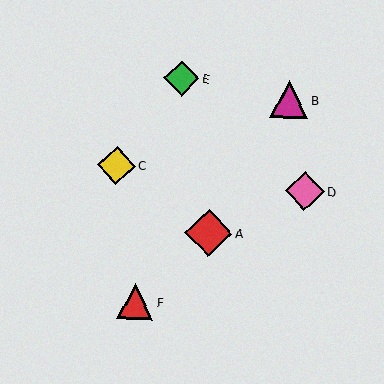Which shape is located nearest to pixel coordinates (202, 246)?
The red diamond (labeled A) at (209, 233) is nearest to that location.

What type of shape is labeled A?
Shape A is a red diamond.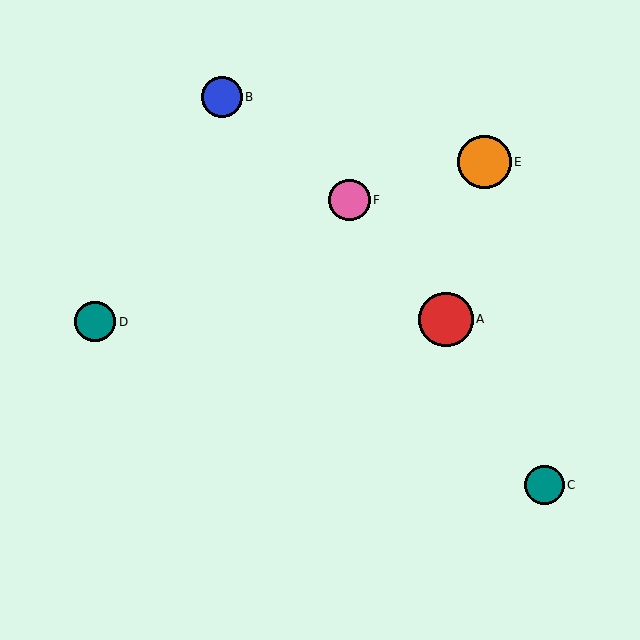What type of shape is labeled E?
Shape E is an orange circle.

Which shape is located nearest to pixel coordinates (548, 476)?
The teal circle (labeled C) at (545, 485) is nearest to that location.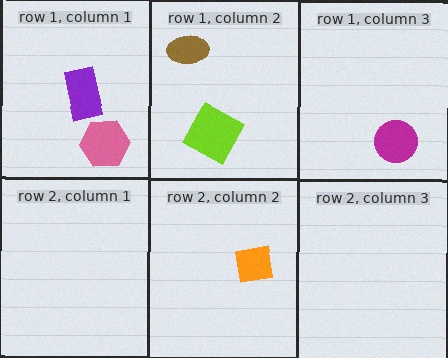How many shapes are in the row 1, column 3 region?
1.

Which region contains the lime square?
The row 1, column 2 region.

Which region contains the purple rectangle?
The row 1, column 1 region.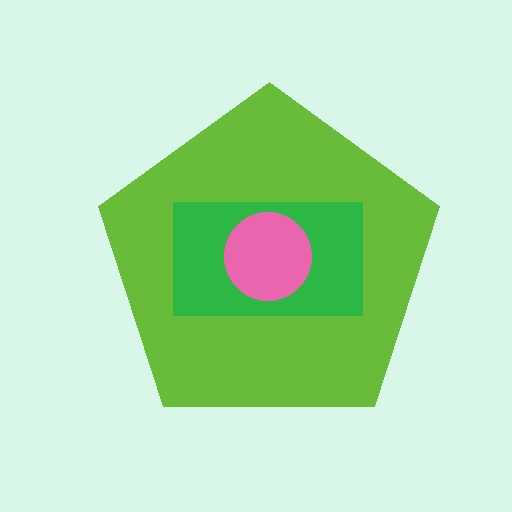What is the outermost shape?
The lime pentagon.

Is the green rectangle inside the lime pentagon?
Yes.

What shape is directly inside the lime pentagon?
The green rectangle.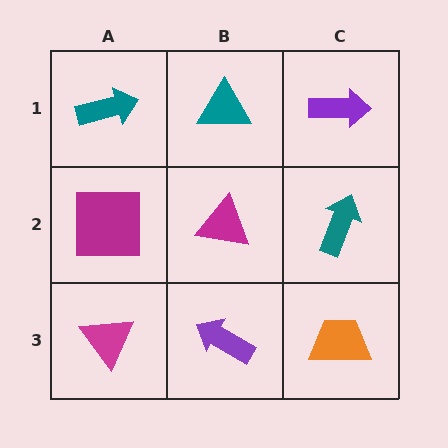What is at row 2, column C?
A teal arrow.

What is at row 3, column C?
An orange trapezoid.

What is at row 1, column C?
A purple arrow.